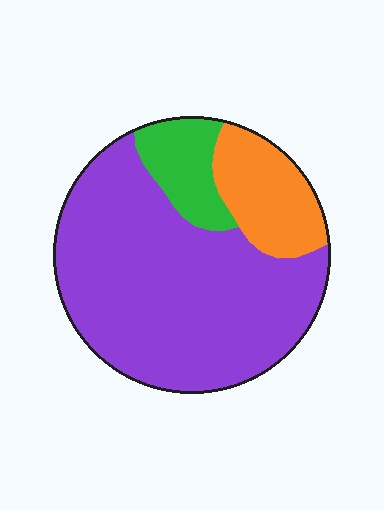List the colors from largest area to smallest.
From largest to smallest: purple, orange, green.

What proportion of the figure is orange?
Orange covers about 15% of the figure.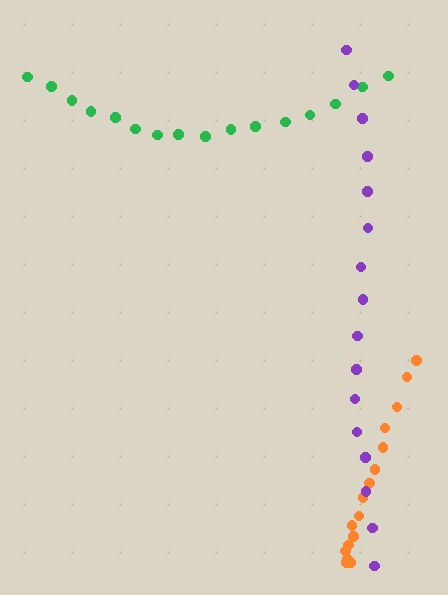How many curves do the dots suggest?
There are 3 distinct paths.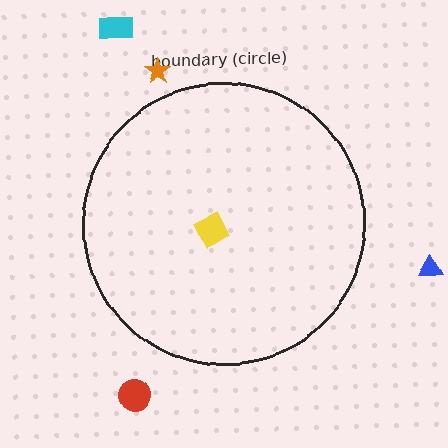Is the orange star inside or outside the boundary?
Outside.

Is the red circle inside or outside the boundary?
Outside.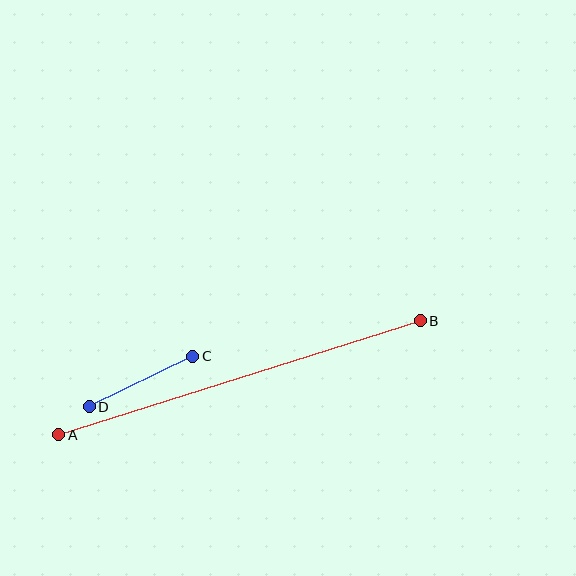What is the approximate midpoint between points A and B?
The midpoint is at approximately (239, 378) pixels.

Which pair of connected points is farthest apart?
Points A and B are farthest apart.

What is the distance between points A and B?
The distance is approximately 379 pixels.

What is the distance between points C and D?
The distance is approximately 115 pixels.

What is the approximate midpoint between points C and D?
The midpoint is at approximately (141, 381) pixels.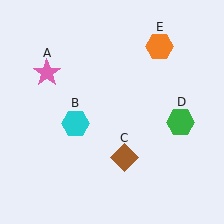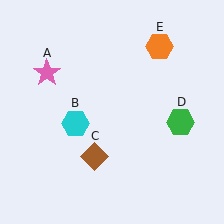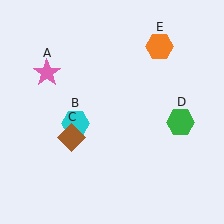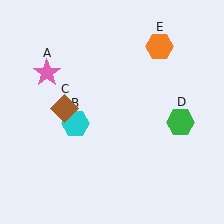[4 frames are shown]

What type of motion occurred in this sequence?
The brown diamond (object C) rotated clockwise around the center of the scene.